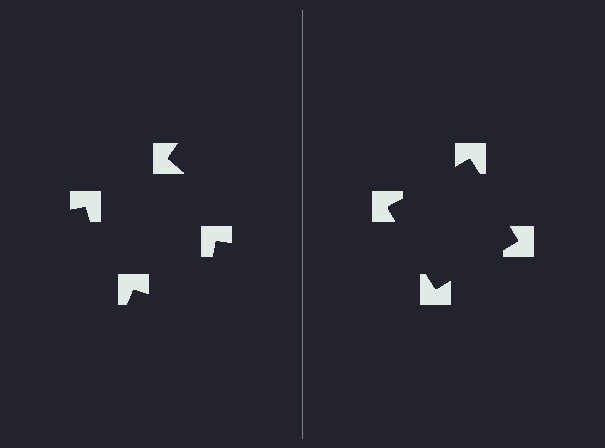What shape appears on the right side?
An illusory square.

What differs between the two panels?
The notched squares are positioned identically on both sides; only the wedge orientations differ. On the right they align to a square; on the left they are misaligned.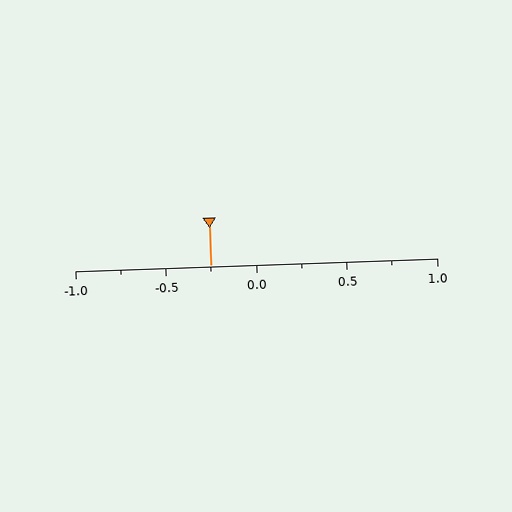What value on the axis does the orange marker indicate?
The marker indicates approximately -0.25.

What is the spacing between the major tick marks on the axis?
The major ticks are spaced 0.5 apart.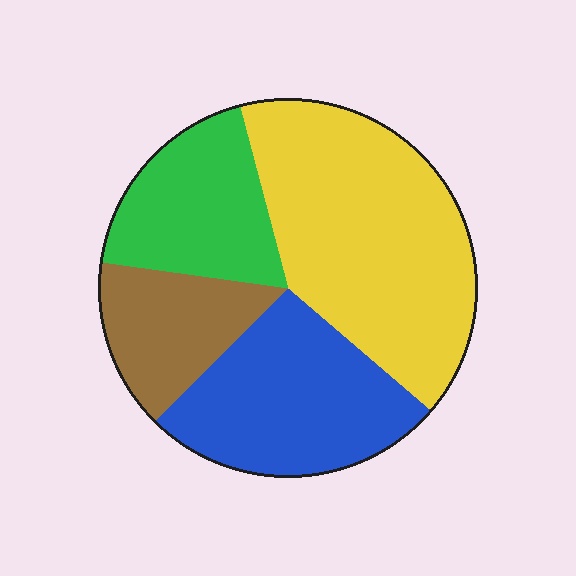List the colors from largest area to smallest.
From largest to smallest: yellow, blue, green, brown.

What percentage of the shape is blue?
Blue takes up between a sixth and a third of the shape.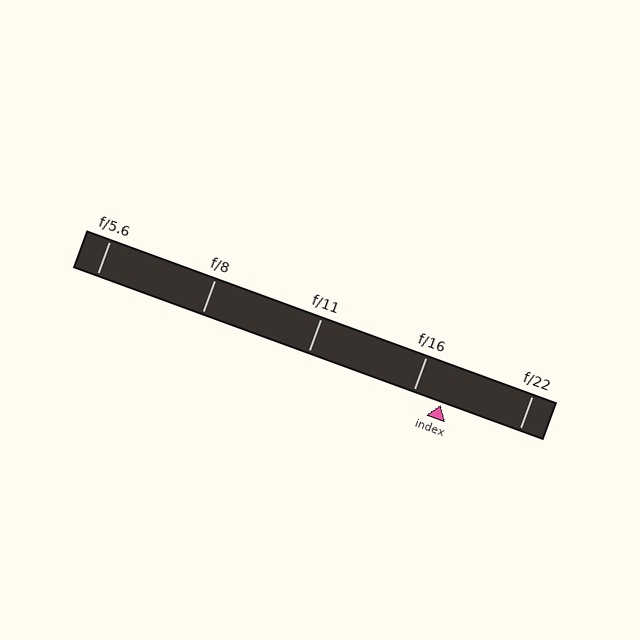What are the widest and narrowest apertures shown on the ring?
The widest aperture shown is f/5.6 and the narrowest is f/22.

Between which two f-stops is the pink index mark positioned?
The index mark is between f/16 and f/22.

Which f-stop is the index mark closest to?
The index mark is closest to f/16.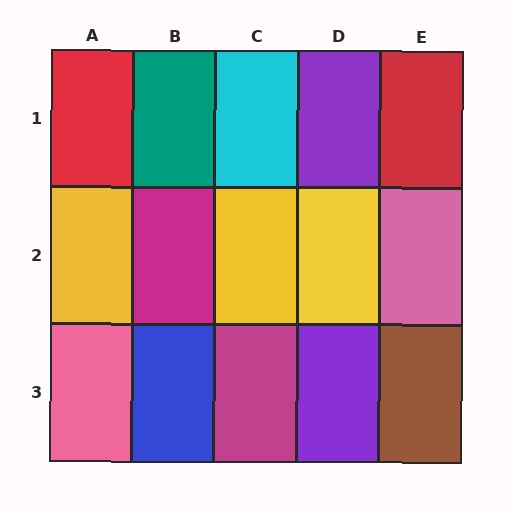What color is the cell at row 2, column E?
Pink.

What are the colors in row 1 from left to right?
Red, teal, cyan, purple, red.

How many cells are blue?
1 cell is blue.